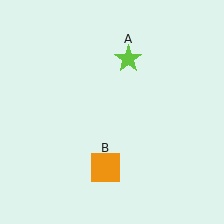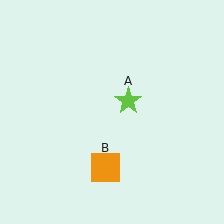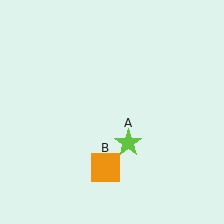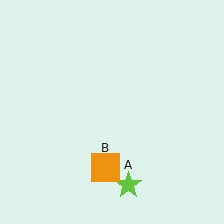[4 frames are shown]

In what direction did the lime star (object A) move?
The lime star (object A) moved down.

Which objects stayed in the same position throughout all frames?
Orange square (object B) remained stationary.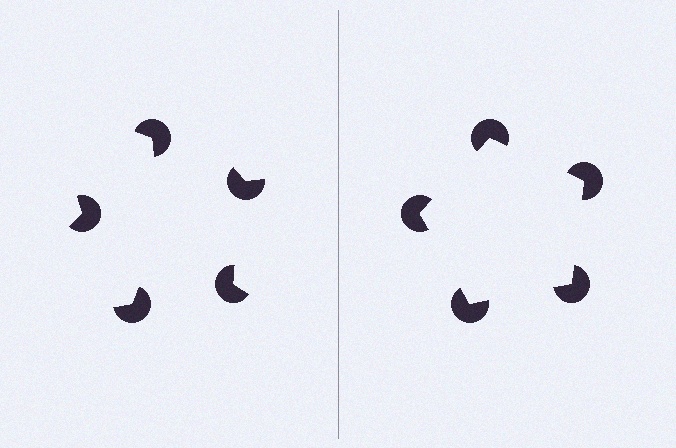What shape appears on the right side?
An illusory pentagon.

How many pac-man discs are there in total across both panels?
10 — 5 on each side.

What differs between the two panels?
The pac-man discs are positioned identically on both sides; only the wedge orientations differ. On the right they align to a pentagon; on the left they are misaligned.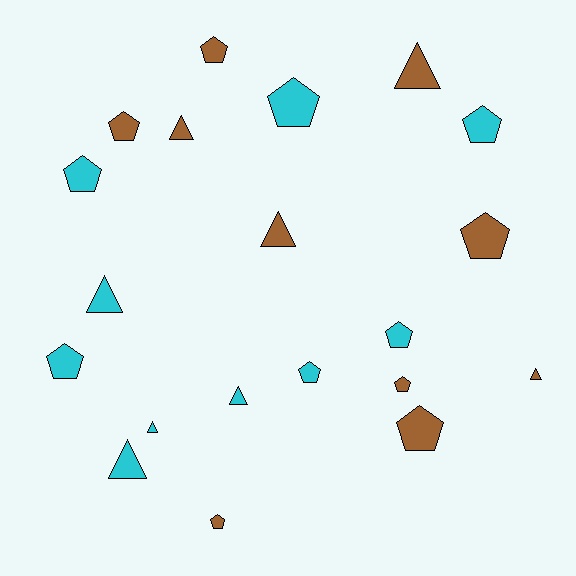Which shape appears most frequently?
Pentagon, with 12 objects.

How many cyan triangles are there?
There are 4 cyan triangles.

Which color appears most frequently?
Cyan, with 10 objects.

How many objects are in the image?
There are 20 objects.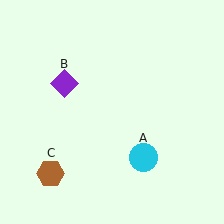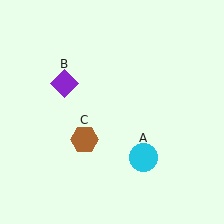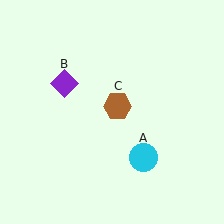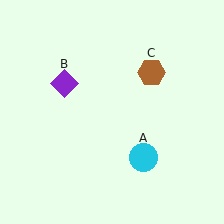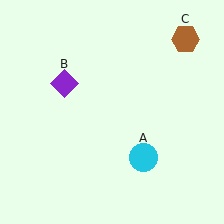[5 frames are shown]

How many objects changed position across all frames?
1 object changed position: brown hexagon (object C).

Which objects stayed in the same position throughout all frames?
Cyan circle (object A) and purple diamond (object B) remained stationary.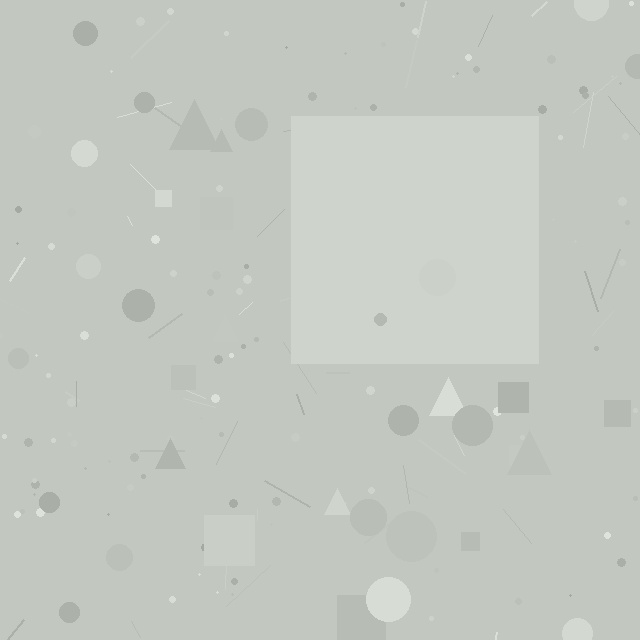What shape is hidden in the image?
A square is hidden in the image.